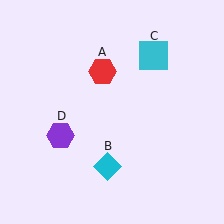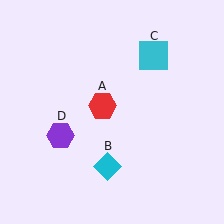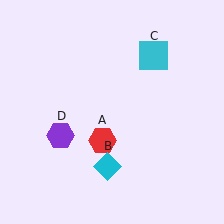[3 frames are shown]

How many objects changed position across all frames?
1 object changed position: red hexagon (object A).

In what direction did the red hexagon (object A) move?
The red hexagon (object A) moved down.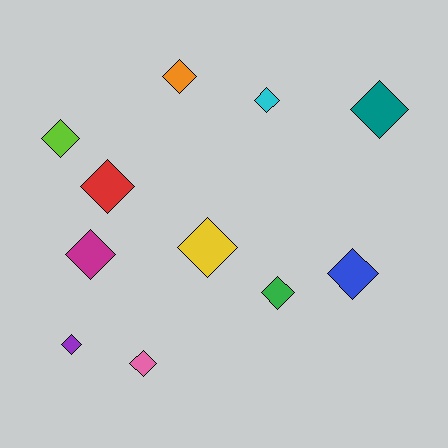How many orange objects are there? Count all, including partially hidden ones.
There is 1 orange object.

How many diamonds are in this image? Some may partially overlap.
There are 11 diamonds.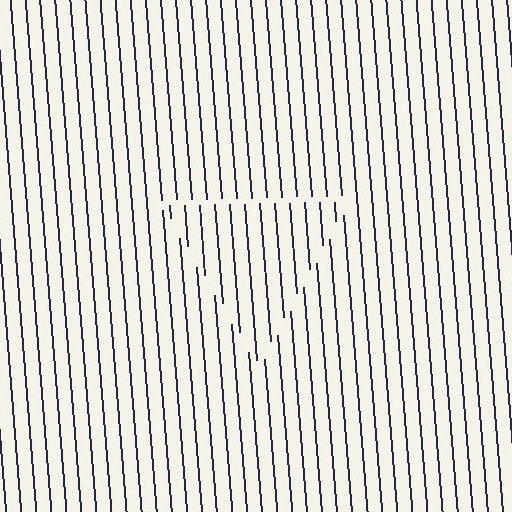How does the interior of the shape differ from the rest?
The interior of the shape contains the same grating, shifted by half a period — the contour is defined by the phase discontinuity where line-ends from the inner and outer gratings abut.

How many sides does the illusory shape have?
3 sides — the line-ends trace a triangle.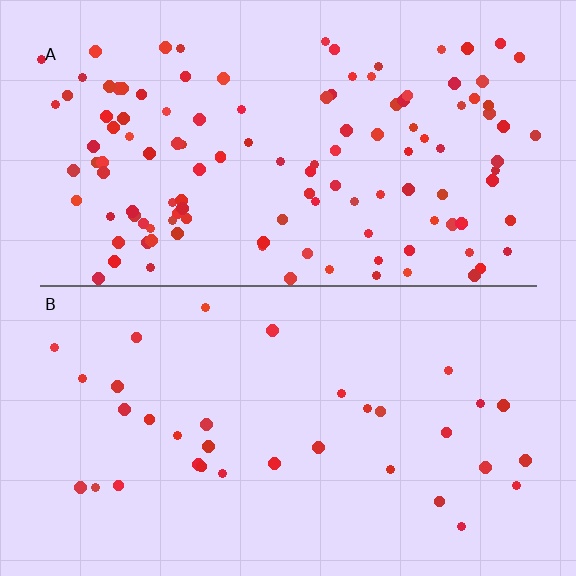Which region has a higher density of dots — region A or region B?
A (the top).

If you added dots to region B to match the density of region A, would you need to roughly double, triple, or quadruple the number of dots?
Approximately quadruple.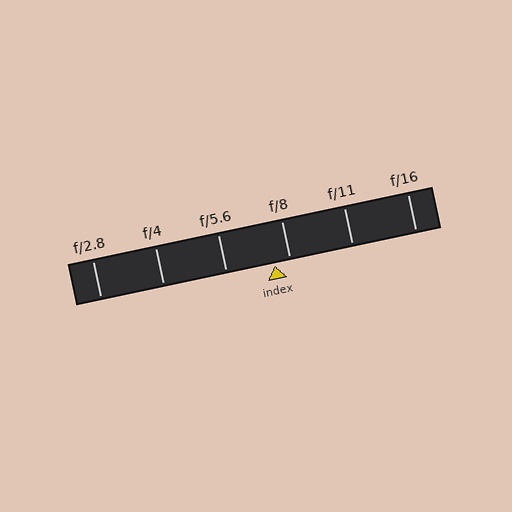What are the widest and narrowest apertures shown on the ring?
The widest aperture shown is f/2.8 and the narrowest is f/16.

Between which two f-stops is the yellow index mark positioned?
The index mark is between f/5.6 and f/8.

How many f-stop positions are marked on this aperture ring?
There are 6 f-stop positions marked.